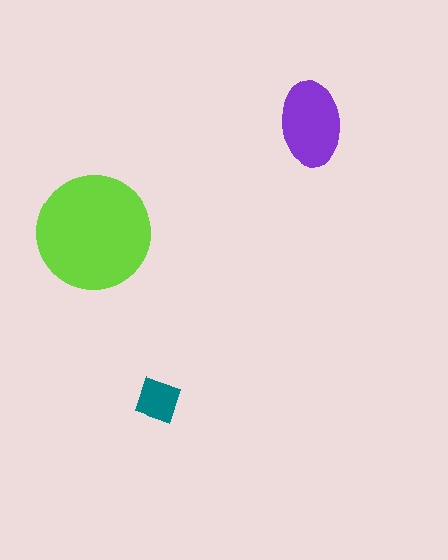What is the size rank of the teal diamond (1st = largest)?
3rd.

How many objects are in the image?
There are 3 objects in the image.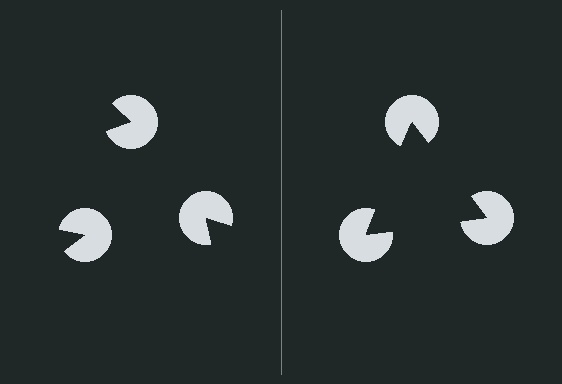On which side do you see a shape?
An illusory triangle appears on the right side. On the left side the wedge cuts are rotated, so no coherent shape forms.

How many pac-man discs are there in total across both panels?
6 — 3 on each side.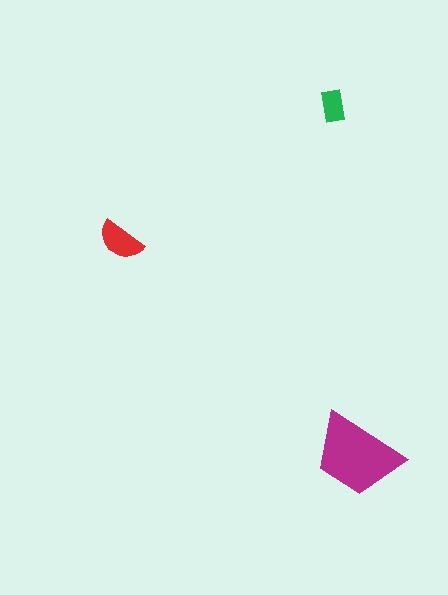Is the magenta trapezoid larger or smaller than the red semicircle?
Larger.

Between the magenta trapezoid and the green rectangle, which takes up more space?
The magenta trapezoid.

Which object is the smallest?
The green rectangle.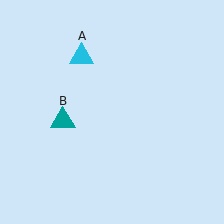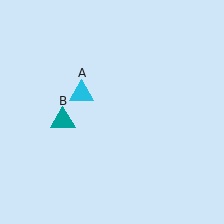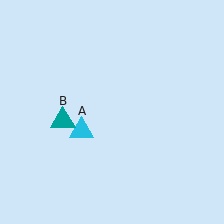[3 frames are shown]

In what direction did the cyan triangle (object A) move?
The cyan triangle (object A) moved down.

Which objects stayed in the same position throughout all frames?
Teal triangle (object B) remained stationary.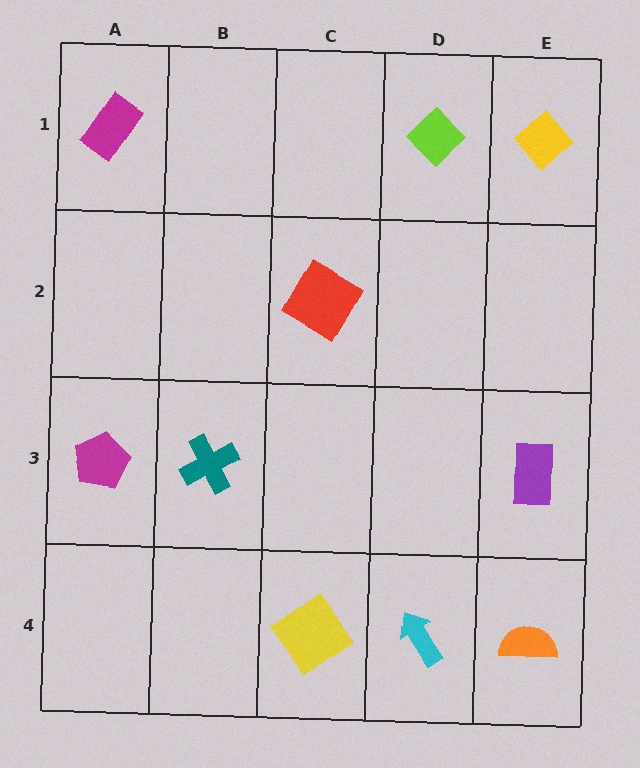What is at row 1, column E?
A yellow diamond.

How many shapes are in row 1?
3 shapes.